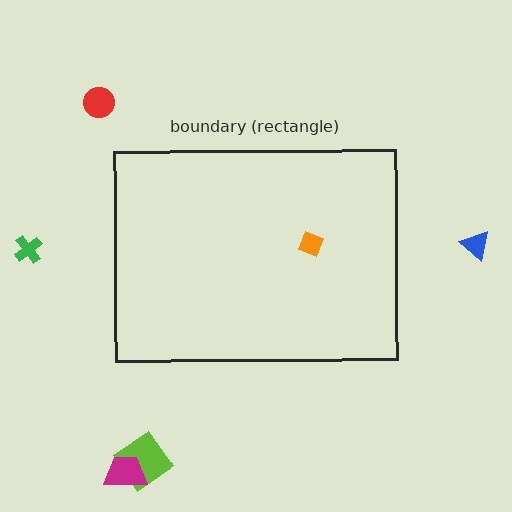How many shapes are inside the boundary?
1 inside, 5 outside.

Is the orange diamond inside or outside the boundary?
Inside.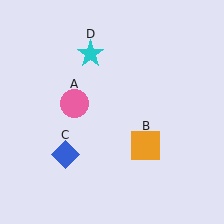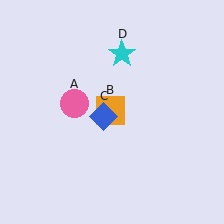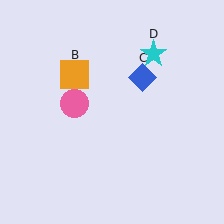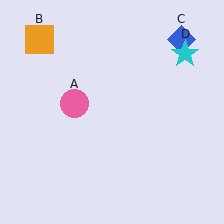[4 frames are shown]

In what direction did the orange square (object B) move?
The orange square (object B) moved up and to the left.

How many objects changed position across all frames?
3 objects changed position: orange square (object B), blue diamond (object C), cyan star (object D).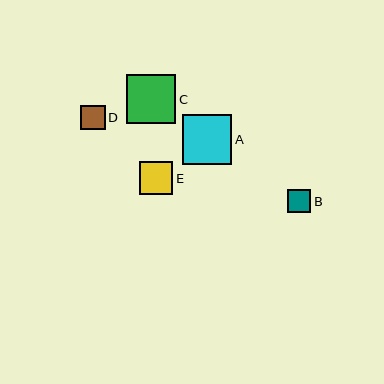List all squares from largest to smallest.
From largest to smallest: A, C, E, D, B.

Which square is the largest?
Square A is the largest with a size of approximately 49 pixels.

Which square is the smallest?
Square B is the smallest with a size of approximately 23 pixels.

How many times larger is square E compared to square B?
Square E is approximately 1.4 times the size of square B.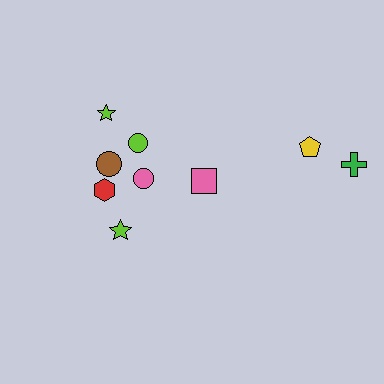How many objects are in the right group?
There are 3 objects.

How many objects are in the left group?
There are 6 objects.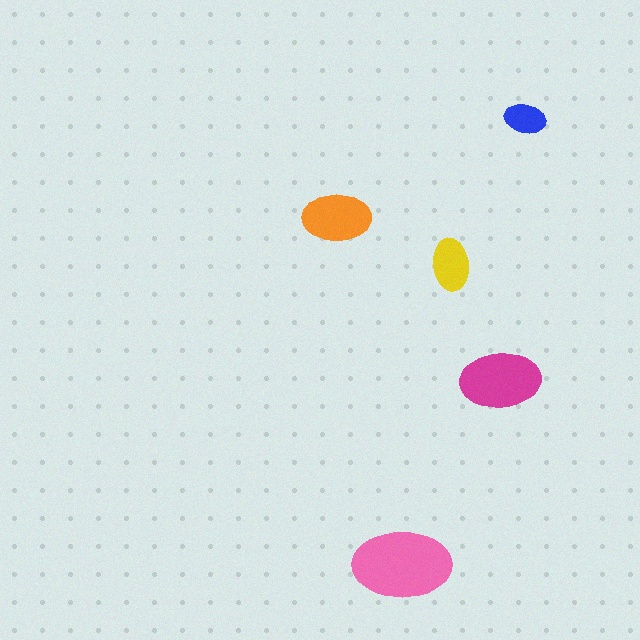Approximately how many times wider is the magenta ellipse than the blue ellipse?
About 2 times wider.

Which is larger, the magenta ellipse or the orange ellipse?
The magenta one.